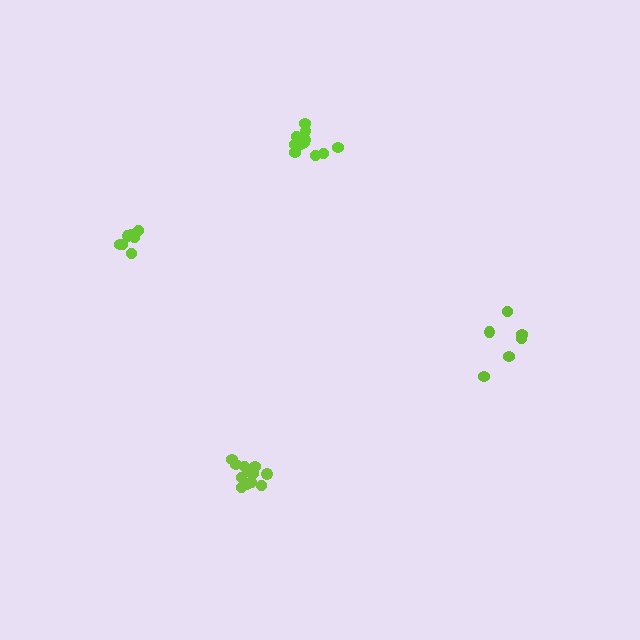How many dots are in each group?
Group 1: 12 dots, Group 2: 7 dots, Group 3: 11 dots, Group 4: 6 dots (36 total).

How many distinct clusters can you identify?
There are 4 distinct clusters.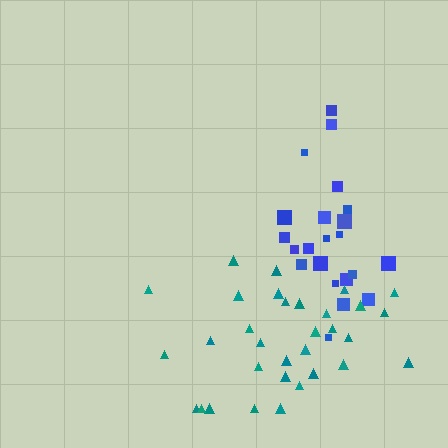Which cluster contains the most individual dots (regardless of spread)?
Teal (32).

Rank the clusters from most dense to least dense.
blue, teal.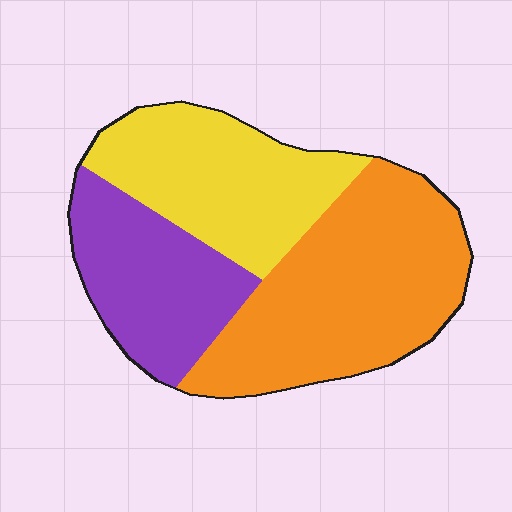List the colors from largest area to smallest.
From largest to smallest: orange, yellow, purple.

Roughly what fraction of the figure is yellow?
Yellow covers about 30% of the figure.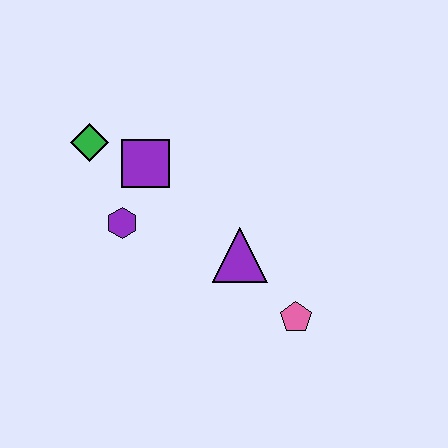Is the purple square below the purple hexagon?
No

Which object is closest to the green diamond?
The purple square is closest to the green diamond.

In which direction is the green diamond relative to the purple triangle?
The green diamond is to the left of the purple triangle.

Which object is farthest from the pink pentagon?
The green diamond is farthest from the pink pentagon.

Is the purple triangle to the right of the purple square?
Yes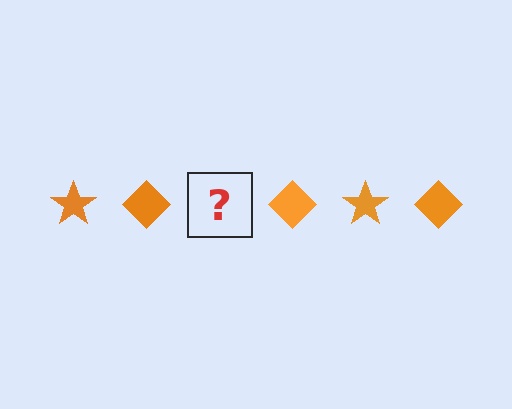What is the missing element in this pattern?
The missing element is an orange star.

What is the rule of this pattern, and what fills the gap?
The rule is that the pattern cycles through star, diamond shapes in orange. The gap should be filled with an orange star.